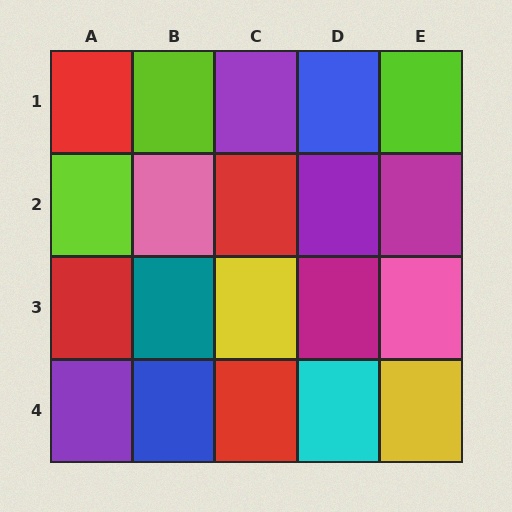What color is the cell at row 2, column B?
Pink.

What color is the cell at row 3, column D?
Magenta.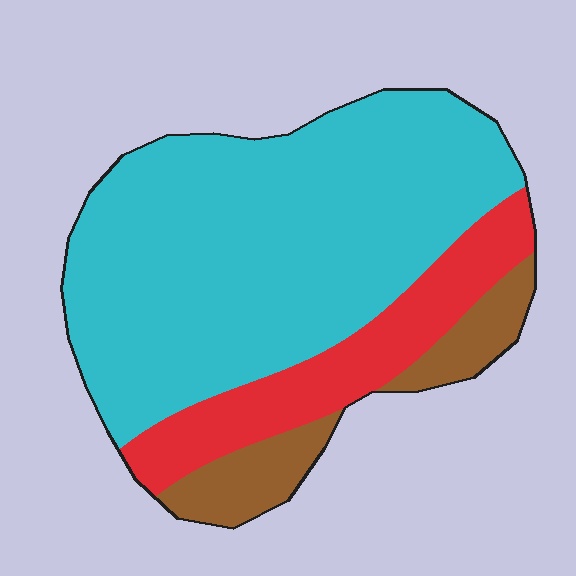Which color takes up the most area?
Cyan, at roughly 70%.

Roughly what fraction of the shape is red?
Red covers 20% of the shape.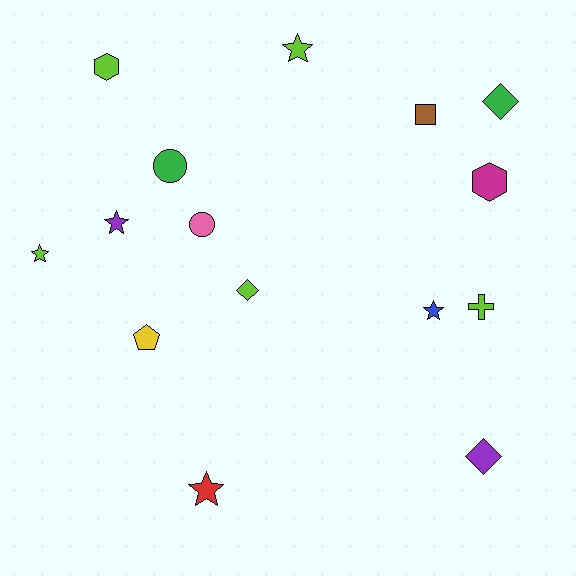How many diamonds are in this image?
There are 3 diamonds.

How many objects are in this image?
There are 15 objects.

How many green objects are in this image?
There are 2 green objects.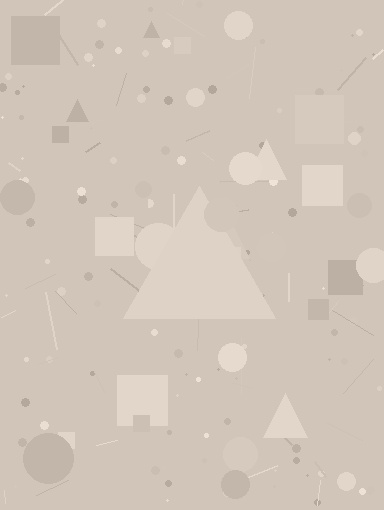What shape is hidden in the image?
A triangle is hidden in the image.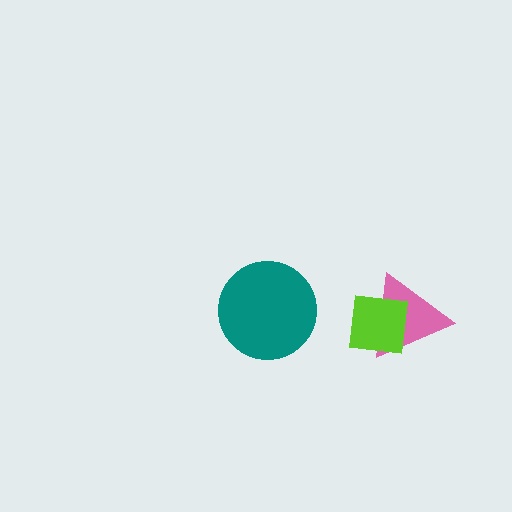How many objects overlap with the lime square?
1 object overlaps with the lime square.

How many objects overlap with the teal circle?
0 objects overlap with the teal circle.